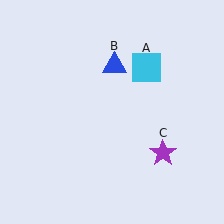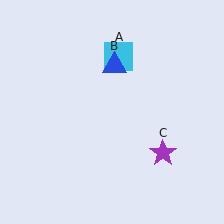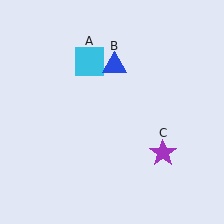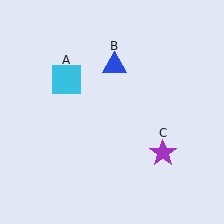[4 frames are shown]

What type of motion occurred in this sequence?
The cyan square (object A) rotated counterclockwise around the center of the scene.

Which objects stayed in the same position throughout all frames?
Blue triangle (object B) and purple star (object C) remained stationary.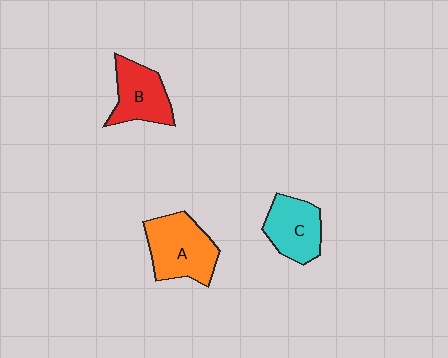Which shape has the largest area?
Shape A (orange).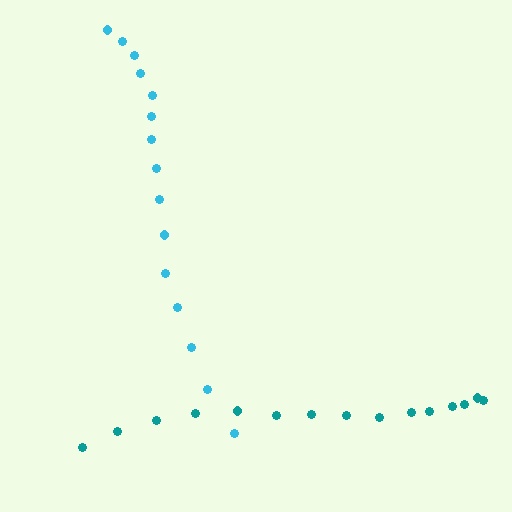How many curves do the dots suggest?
There are 2 distinct paths.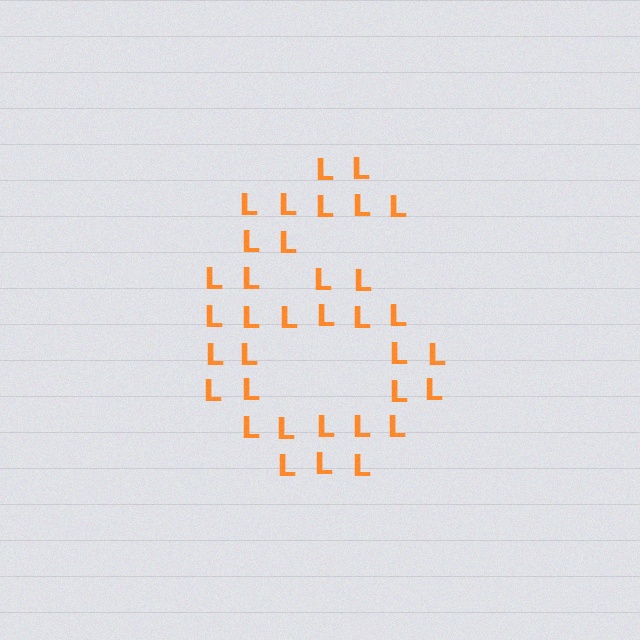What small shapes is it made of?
It is made of small letter L's.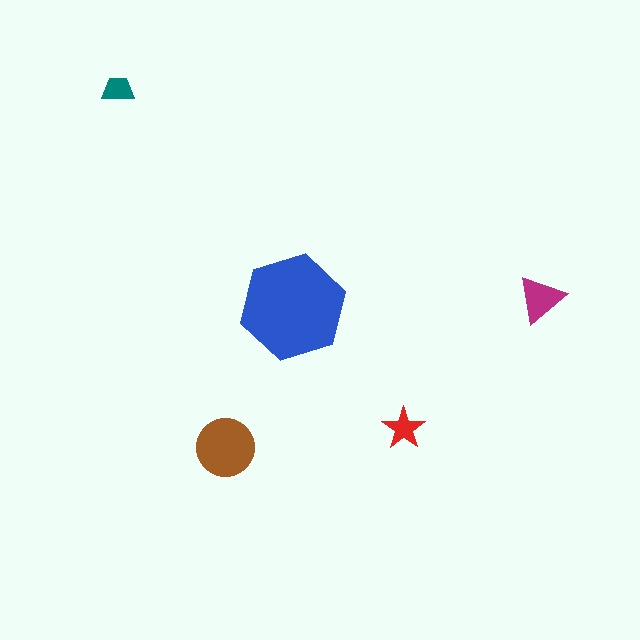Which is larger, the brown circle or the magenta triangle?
The brown circle.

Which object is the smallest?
The teal trapezoid.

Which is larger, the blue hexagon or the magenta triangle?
The blue hexagon.